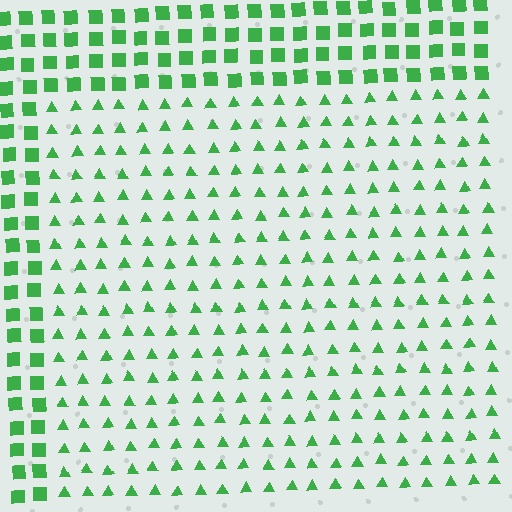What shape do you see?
I see a rectangle.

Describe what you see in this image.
The image is filled with small green elements arranged in a uniform grid. A rectangle-shaped region contains triangles, while the surrounding area contains squares. The boundary is defined purely by the change in element shape.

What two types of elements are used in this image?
The image uses triangles inside the rectangle region and squares outside it.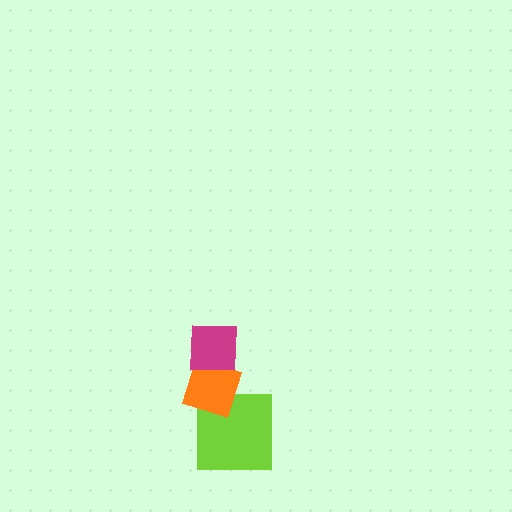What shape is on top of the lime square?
The orange diamond is on top of the lime square.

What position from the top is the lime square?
The lime square is 3rd from the top.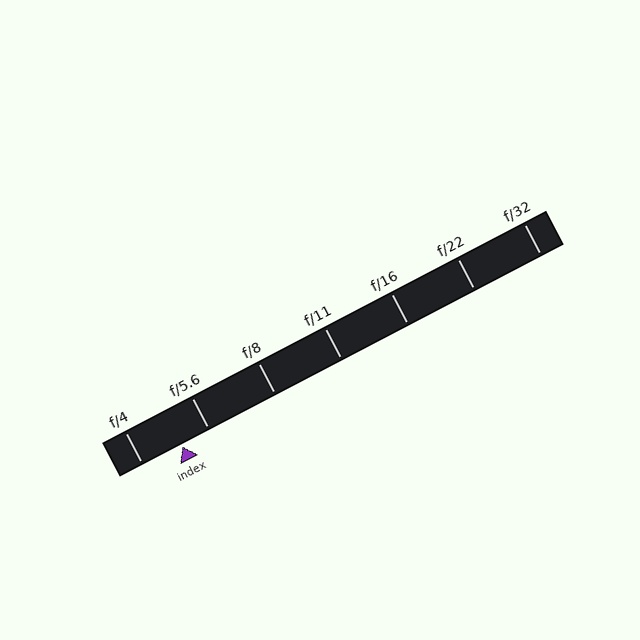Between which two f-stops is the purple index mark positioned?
The index mark is between f/4 and f/5.6.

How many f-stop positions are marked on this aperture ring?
There are 7 f-stop positions marked.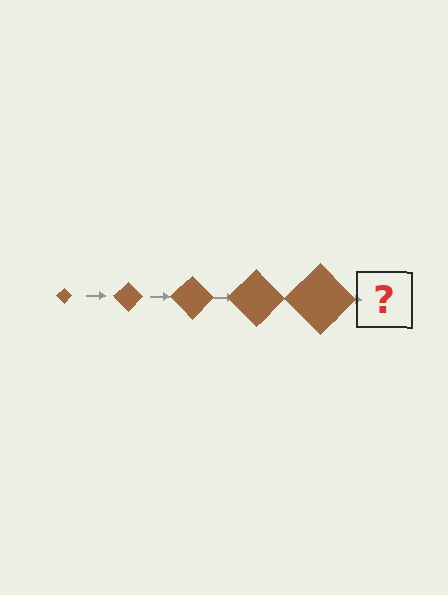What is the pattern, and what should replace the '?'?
The pattern is that the diamond gets progressively larger each step. The '?' should be a brown diamond, larger than the previous one.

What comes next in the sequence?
The next element should be a brown diamond, larger than the previous one.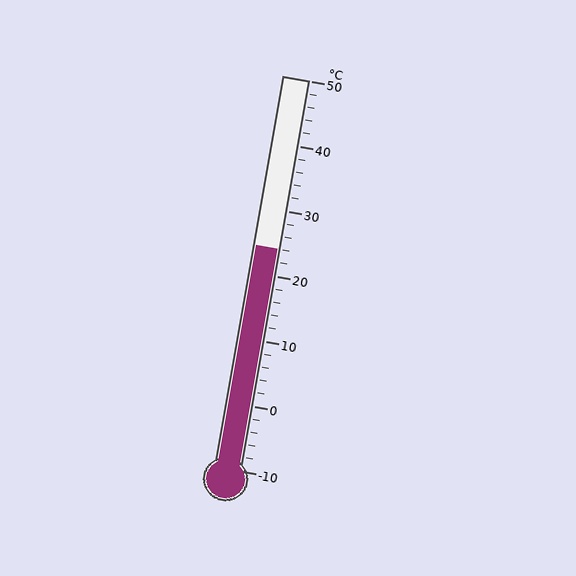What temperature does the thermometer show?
The thermometer shows approximately 24°C.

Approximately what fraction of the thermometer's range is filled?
The thermometer is filled to approximately 55% of its range.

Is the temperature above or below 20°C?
The temperature is above 20°C.